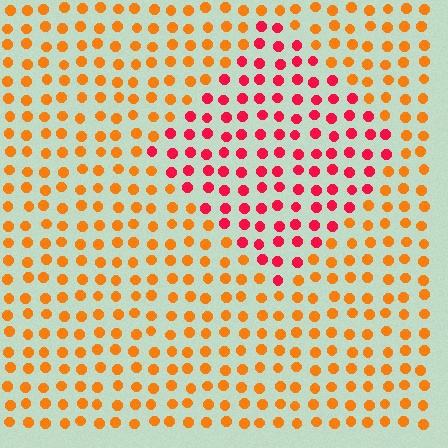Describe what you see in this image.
The image is filled with small orange elements in a uniform arrangement. A diamond-shaped region is visible where the elements are tinted to a slightly different hue, forming a subtle color boundary.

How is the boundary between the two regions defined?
The boundary is defined purely by a slight shift in hue (about 43 degrees). Spacing, size, and orientation are identical on both sides.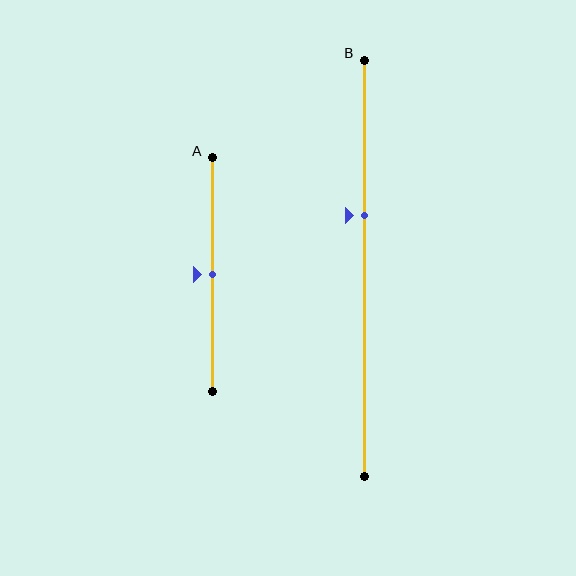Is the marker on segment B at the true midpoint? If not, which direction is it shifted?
No, the marker on segment B is shifted upward by about 13% of the segment length.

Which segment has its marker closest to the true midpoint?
Segment A has its marker closest to the true midpoint.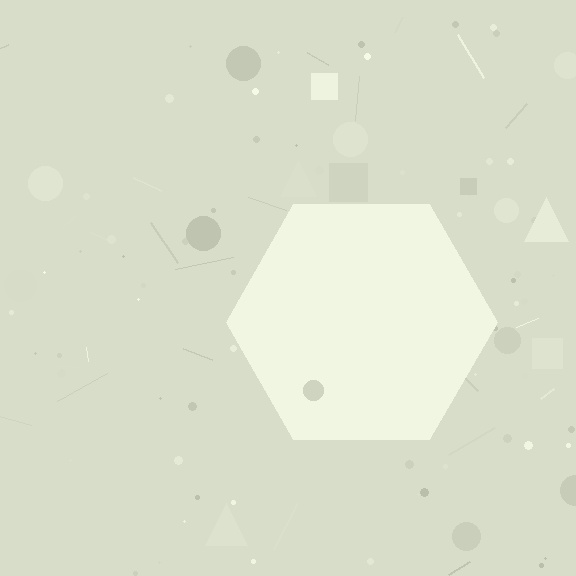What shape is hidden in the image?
A hexagon is hidden in the image.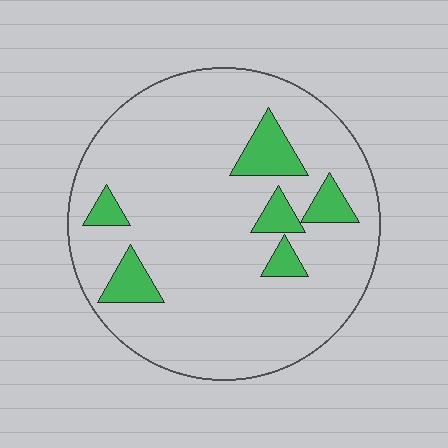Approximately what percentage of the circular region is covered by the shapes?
Approximately 15%.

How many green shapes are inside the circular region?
6.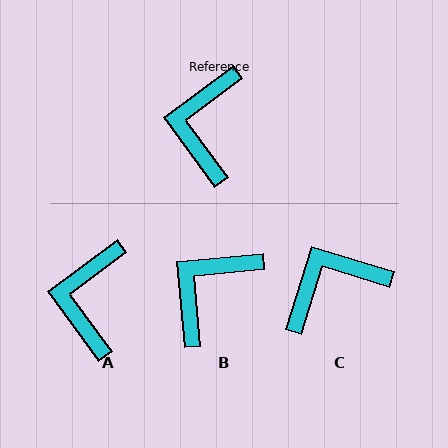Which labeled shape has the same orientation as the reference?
A.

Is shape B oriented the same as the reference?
No, it is off by about 31 degrees.